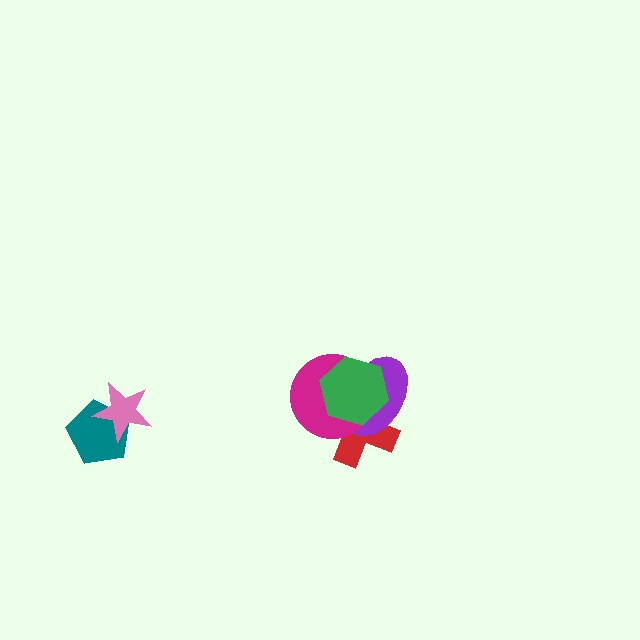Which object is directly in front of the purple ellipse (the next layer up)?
The magenta circle is directly in front of the purple ellipse.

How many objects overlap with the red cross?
3 objects overlap with the red cross.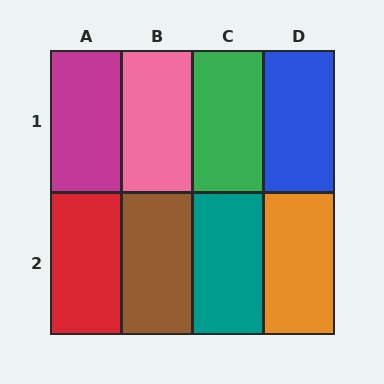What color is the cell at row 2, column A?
Red.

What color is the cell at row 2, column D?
Orange.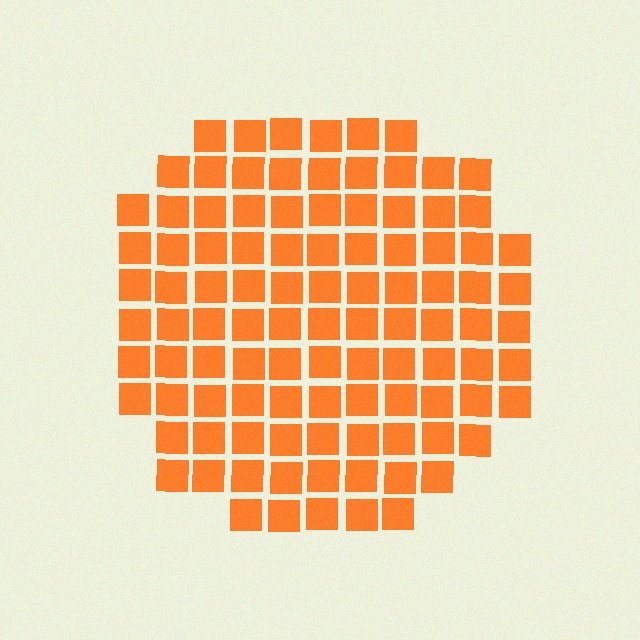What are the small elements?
The small elements are squares.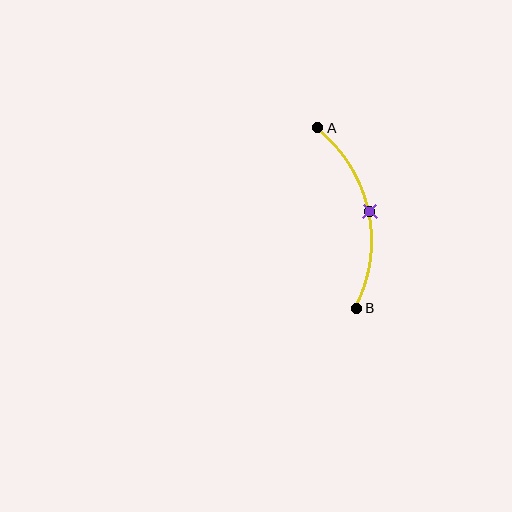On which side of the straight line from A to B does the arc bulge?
The arc bulges to the right of the straight line connecting A and B.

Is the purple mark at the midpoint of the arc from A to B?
Yes. The purple mark lies on the arc at equal arc-length from both A and B — it is the arc midpoint.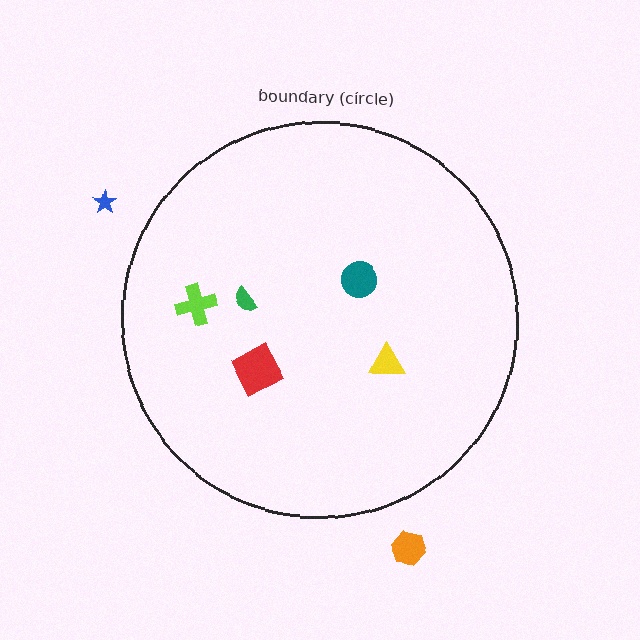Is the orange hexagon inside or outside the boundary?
Outside.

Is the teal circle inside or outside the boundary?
Inside.